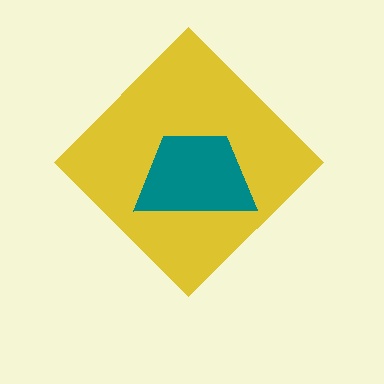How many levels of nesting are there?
2.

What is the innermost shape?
The teal trapezoid.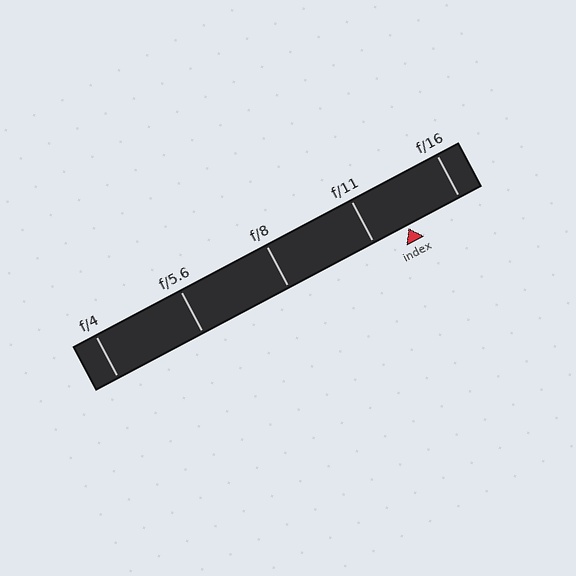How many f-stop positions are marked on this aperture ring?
There are 5 f-stop positions marked.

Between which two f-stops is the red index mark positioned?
The index mark is between f/11 and f/16.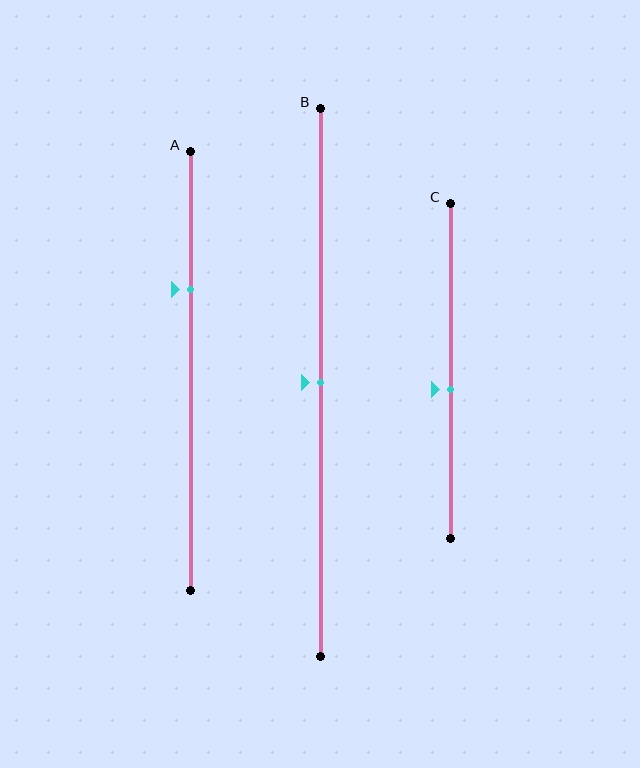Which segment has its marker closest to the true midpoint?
Segment B has its marker closest to the true midpoint.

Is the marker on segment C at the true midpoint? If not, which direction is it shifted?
No, the marker on segment C is shifted downward by about 6% of the segment length.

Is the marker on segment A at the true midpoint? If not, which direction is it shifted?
No, the marker on segment A is shifted upward by about 19% of the segment length.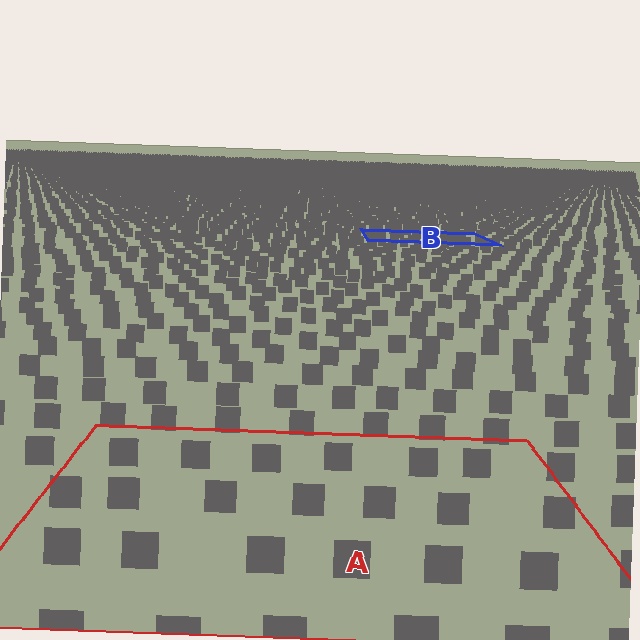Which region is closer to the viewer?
Region A is closer. The texture elements there are larger and more spread out.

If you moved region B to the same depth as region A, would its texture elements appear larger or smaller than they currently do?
They would appear larger. At a closer depth, the same texture elements are projected at a bigger on-screen size.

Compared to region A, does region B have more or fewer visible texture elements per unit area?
Region B has more texture elements per unit area — they are packed more densely because it is farther away.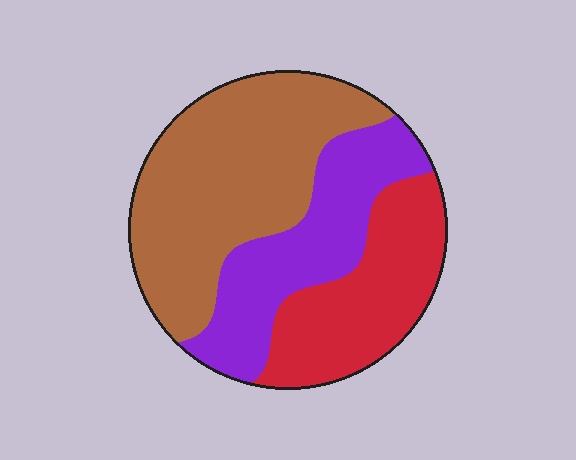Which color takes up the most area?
Brown, at roughly 45%.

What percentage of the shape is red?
Red covers 27% of the shape.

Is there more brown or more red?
Brown.